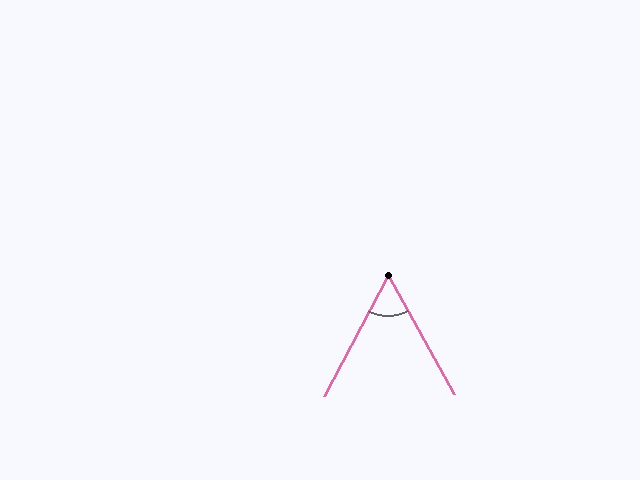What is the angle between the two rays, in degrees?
Approximately 57 degrees.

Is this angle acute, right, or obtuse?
It is acute.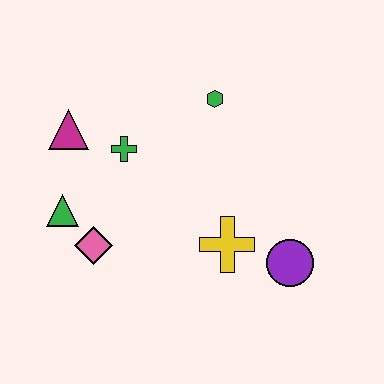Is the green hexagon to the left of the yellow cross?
Yes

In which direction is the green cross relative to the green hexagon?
The green cross is to the left of the green hexagon.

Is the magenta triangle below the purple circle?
No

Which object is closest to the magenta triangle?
The green cross is closest to the magenta triangle.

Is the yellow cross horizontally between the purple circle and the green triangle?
Yes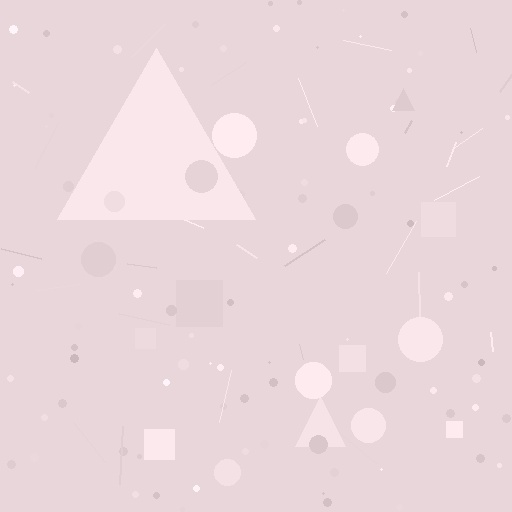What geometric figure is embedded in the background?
A triangle is embedded in the background.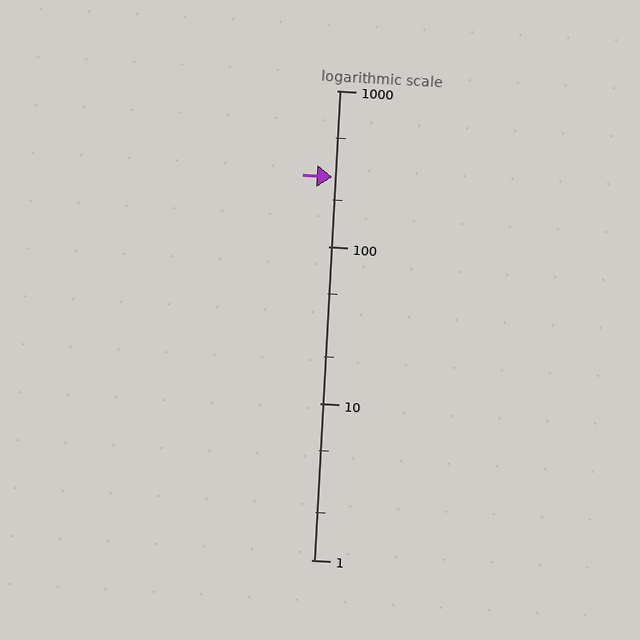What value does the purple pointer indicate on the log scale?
The pointer indicates approximately 280.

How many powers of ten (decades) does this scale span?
The scale spans 3 decades, from 1 to 1000.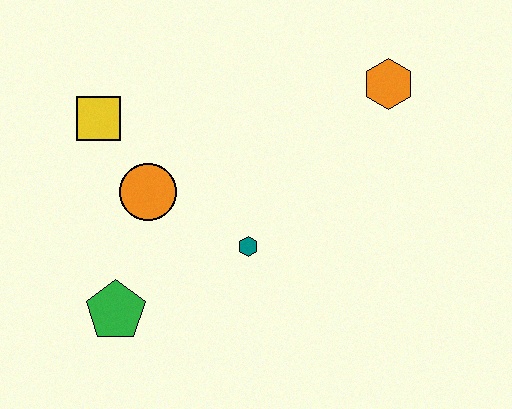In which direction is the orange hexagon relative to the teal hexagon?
The orange hexagon is above the teal hexagon.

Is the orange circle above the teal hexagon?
Yes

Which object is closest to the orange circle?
The yellow square is closest to the orange circle.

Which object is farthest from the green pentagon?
The orange hexagon is farthest from the green pentagon.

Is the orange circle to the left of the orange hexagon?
Yes